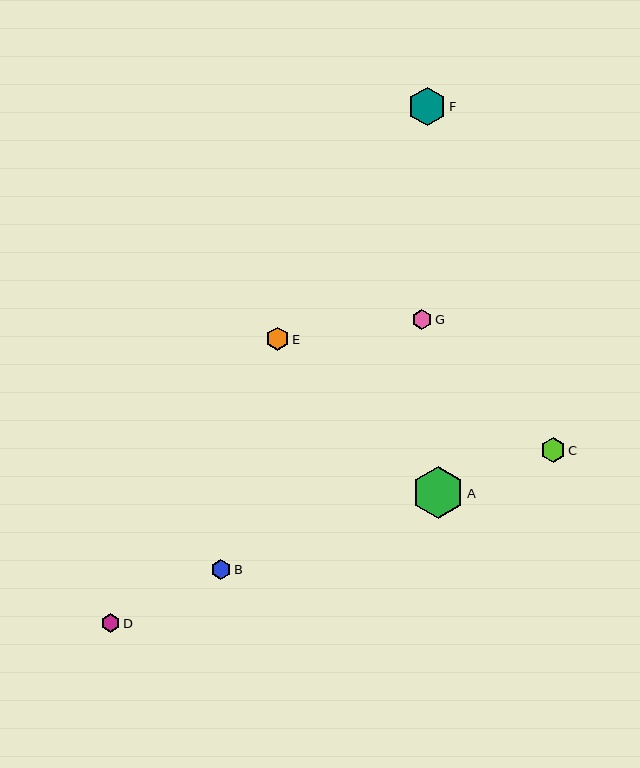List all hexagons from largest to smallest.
From largest to smallest: A, F, C, E, B, G, D.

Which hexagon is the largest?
Hexagon A is the largest with a size of approximately 52 pixels.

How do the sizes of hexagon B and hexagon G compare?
Hexagon B and hexagon G are approximately the same size.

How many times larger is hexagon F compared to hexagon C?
Hexagon F is approximately 1.6 times the size of hexagon C.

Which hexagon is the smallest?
Hexagon D is the smallest with a size of approximately 19 pixels.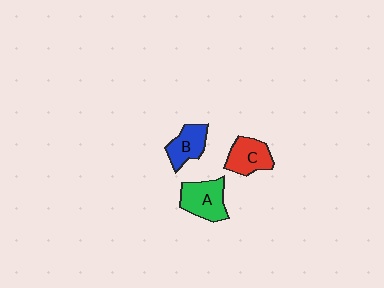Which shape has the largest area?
Shape A (green).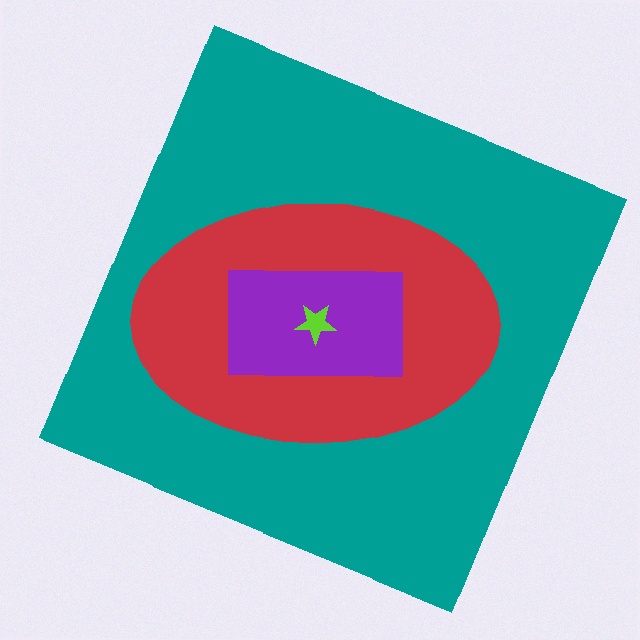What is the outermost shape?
The teal square.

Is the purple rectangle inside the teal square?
Yes.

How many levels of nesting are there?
4.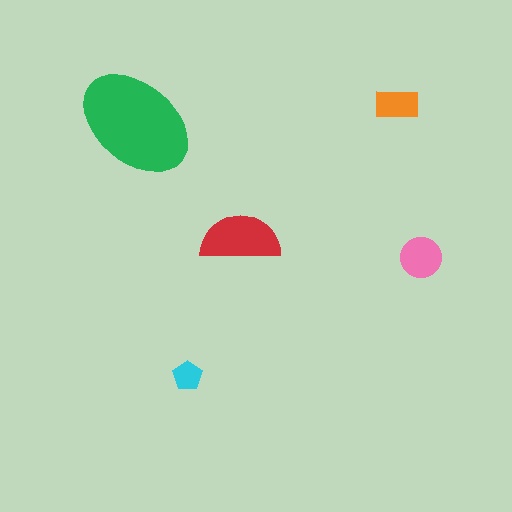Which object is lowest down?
The cyan pentagon is bottommost.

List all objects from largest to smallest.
The green ellipse, the red semicircle, the pink circle, the orange rectangle, the cyan pentagon.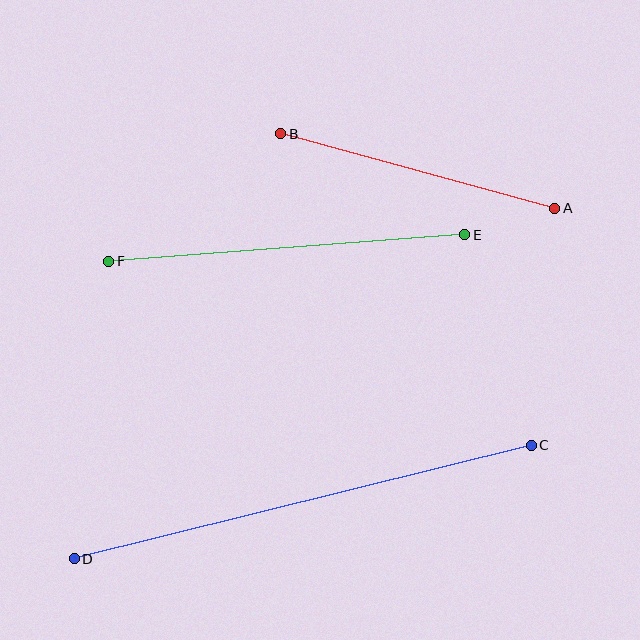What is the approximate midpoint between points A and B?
The midpoint is at approximately (418, 171) pixels.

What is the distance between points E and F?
The distance is approximately 357 pixels.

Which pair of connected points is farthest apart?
Points C and D are farthest apart.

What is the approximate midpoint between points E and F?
The midpoint is at approximately (287, 248) pixels.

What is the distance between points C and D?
The distance is approximately 471 pixels.